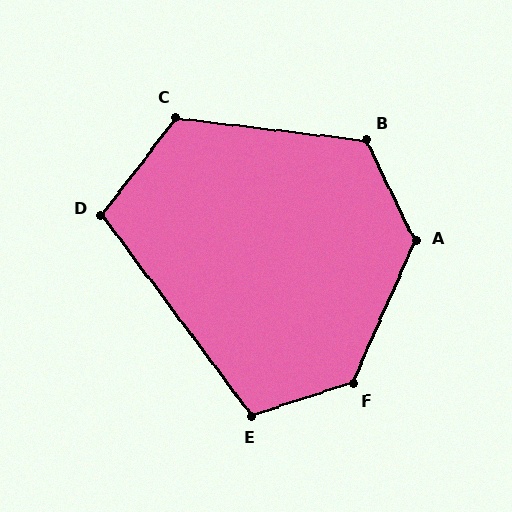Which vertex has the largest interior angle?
F, at approximately 131 degrees.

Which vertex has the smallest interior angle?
D, at approximately 106 degrees.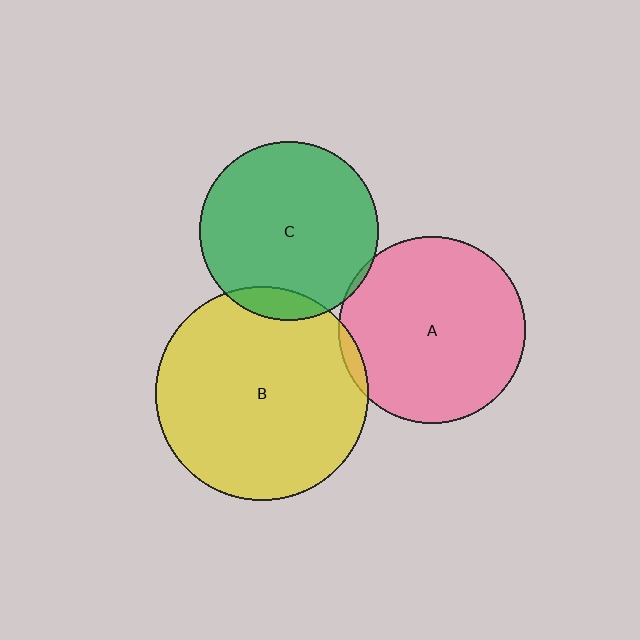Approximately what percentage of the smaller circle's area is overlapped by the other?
Approximately 10%.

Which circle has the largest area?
Circle B (yellow).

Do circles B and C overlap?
Yes.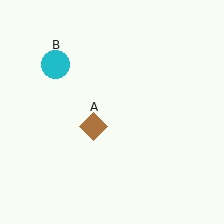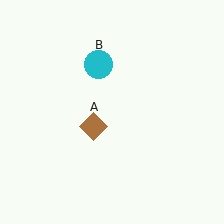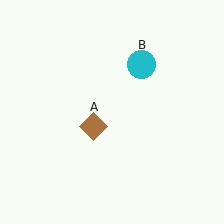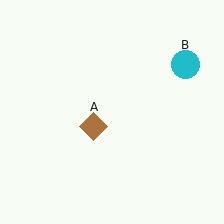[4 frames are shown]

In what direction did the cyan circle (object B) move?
The cyan circle (object B) moved right.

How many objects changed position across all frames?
1 object changed position: cyan circle (object B).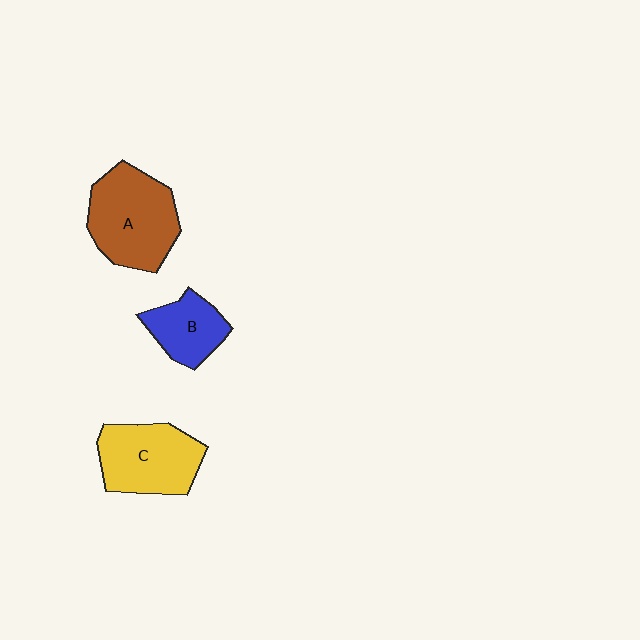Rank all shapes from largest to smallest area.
From largest to smallest: A (brown), C (yellow), B (blue).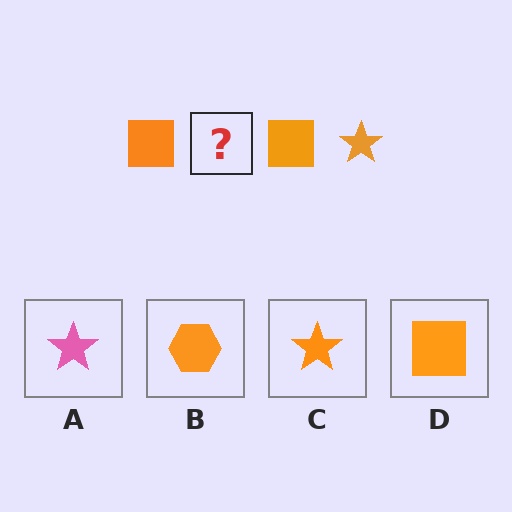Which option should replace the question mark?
Option C.